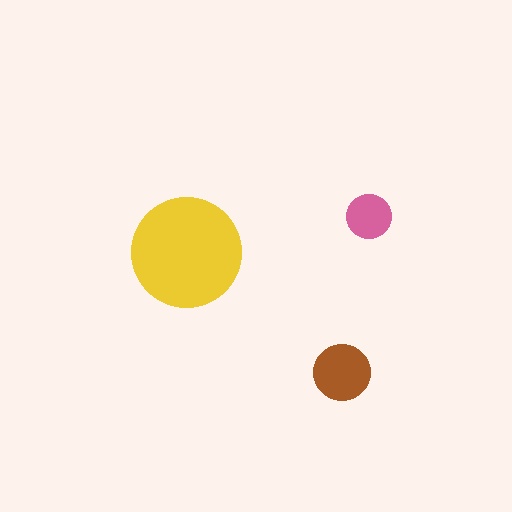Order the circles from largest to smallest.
the yellow one, the brown one, the pink one.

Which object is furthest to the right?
The pink circle is rightmost.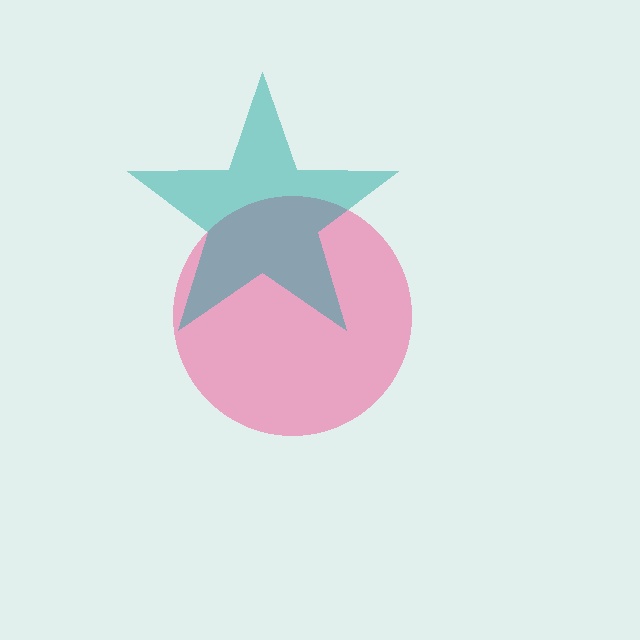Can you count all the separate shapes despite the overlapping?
Yes, there are 2 separate shapes.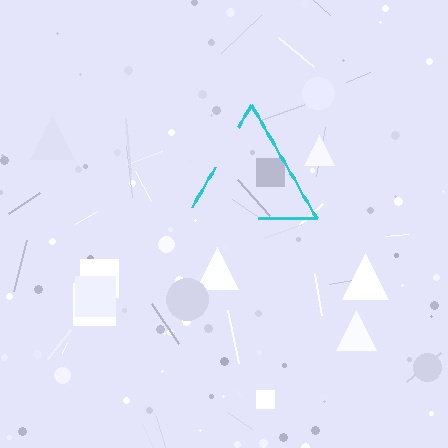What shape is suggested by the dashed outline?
The dashed outline suggests a triangle.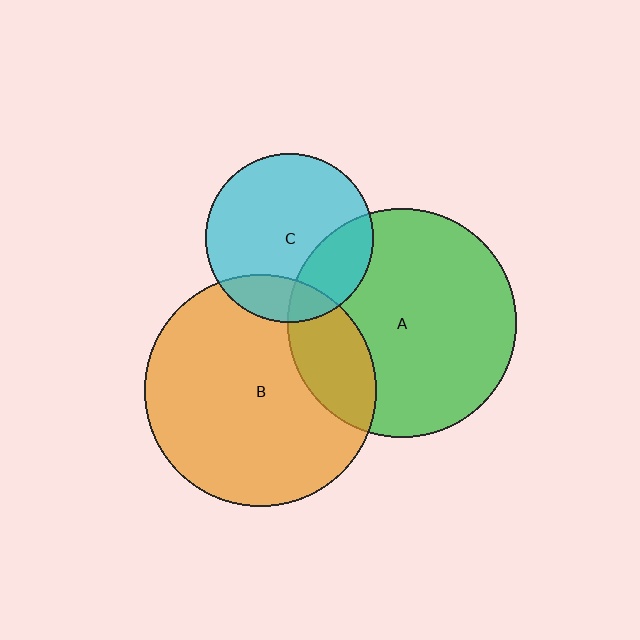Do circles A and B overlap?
Yes.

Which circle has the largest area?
Circle B (orange).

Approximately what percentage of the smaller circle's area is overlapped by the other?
Approximately 20%.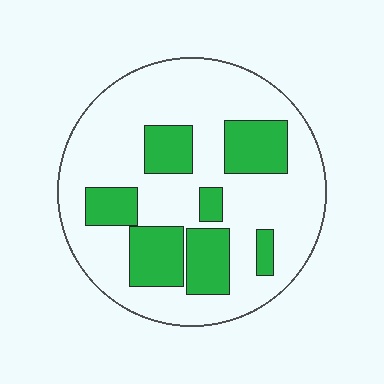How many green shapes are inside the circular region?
7.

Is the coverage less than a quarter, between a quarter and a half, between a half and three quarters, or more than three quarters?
Between a quarter and a half.